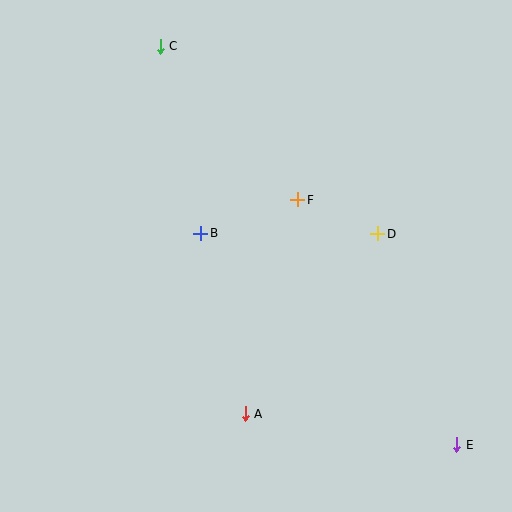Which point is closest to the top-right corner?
Point D is closest to the top-right corner.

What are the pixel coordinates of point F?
Point F is at (298, 200).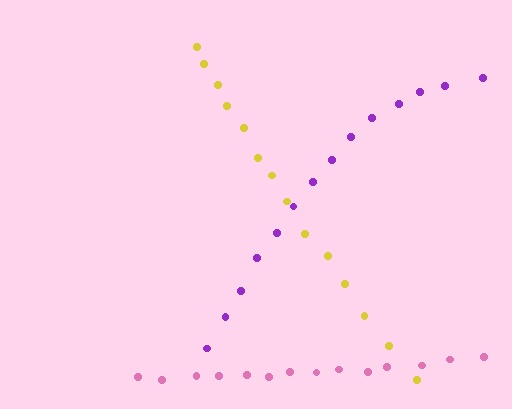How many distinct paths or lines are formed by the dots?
There are 3 distinct paths.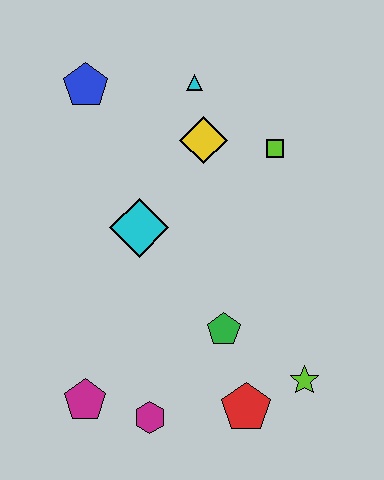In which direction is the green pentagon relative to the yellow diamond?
The green pentagon is below the yellow diamond.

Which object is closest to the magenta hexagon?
The magenta pentagon is closest to the magenta hexagon.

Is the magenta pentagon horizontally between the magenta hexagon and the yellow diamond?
No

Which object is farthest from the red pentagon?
The blue pentagon is farthest from the red pentagon.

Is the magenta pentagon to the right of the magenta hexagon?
No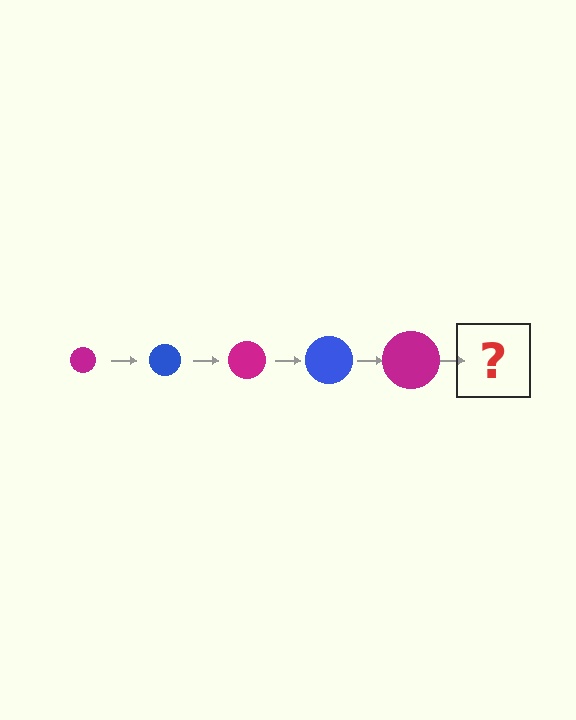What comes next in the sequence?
The next element should be a blue circle, larger than the previous one.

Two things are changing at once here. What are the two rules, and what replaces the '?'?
The two rules are that the circle grows larger each step and the color cycles through magenta and blue. The '?' should be a blue circle, larger than the previous one.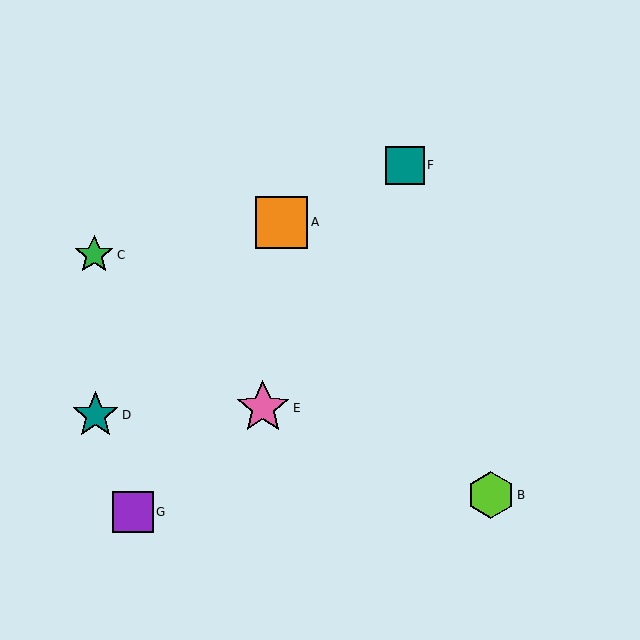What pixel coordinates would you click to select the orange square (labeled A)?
Click at (281, 222) to select the orange square A.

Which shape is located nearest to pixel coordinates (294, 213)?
The orange square (labeled A) at (281, 222) is nearest to that location.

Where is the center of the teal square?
The center of the teal square is at (405, 166).